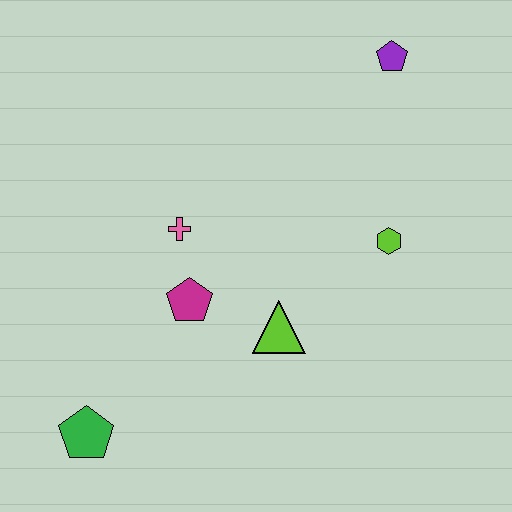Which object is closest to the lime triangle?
The magenta pentagon is closest to the lime triangle.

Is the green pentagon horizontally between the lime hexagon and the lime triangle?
No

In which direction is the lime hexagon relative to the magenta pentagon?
The lime hexagon is to the right of the magenta pentagon.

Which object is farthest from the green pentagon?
The purple pentagon is farthest from the green pentagon.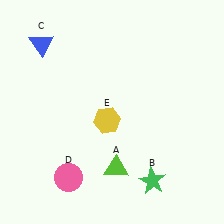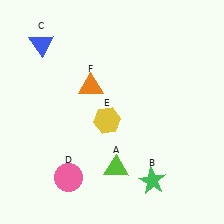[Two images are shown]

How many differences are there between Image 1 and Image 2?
There is 1 difference between the two images.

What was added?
An orange triangle (F) was added in Image 2.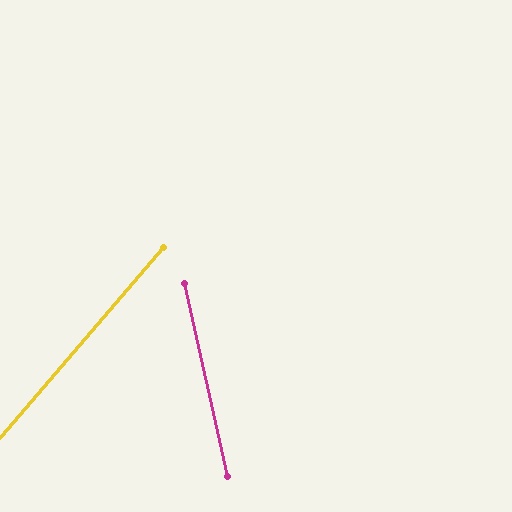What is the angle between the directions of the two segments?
Approximately 53 degrees.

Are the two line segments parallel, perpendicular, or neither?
Neither parallel nor perpendicular — they differ by about 53°.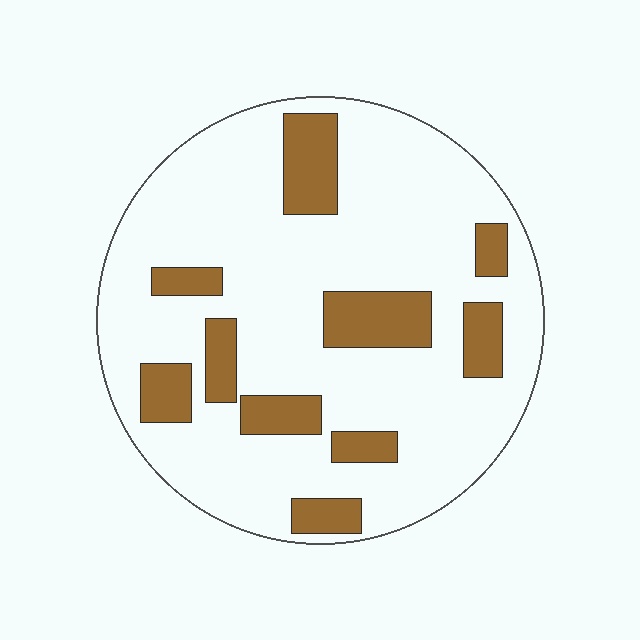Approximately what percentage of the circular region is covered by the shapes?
Approximately 20%.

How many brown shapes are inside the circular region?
10.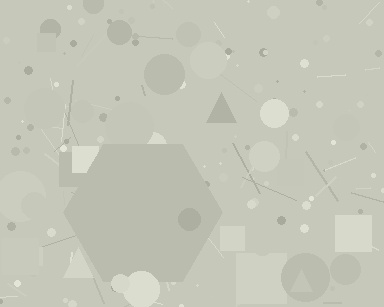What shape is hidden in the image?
A hexagon is hidden in the image.